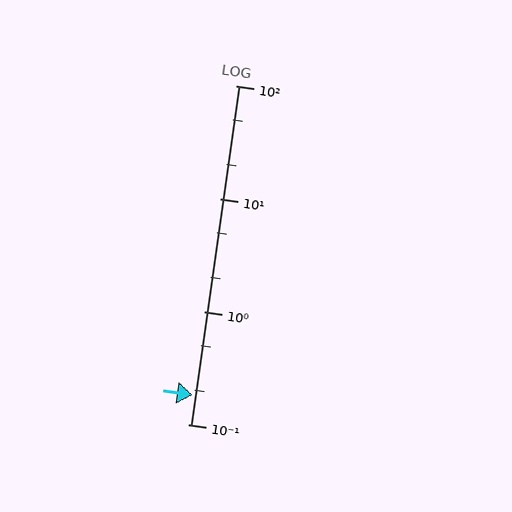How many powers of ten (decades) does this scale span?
The scale spans 3 decades, from 0.1 to 100.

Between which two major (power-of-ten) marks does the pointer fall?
The pointer is between 0.1 and 1.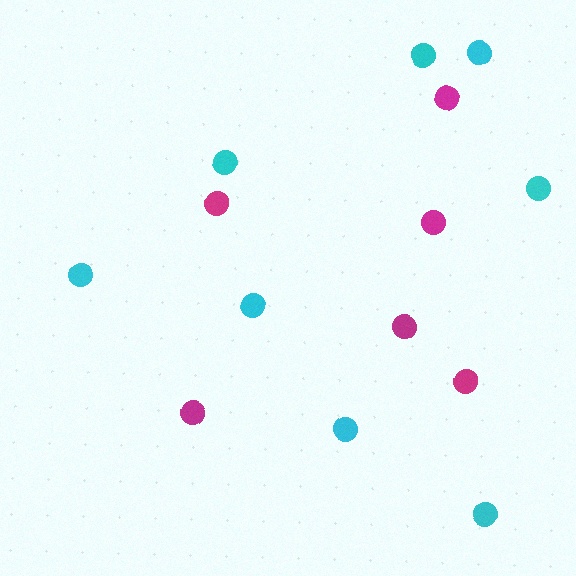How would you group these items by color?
There are 2 groups: one group of magenta circles (6) and one group of cyan circles (8).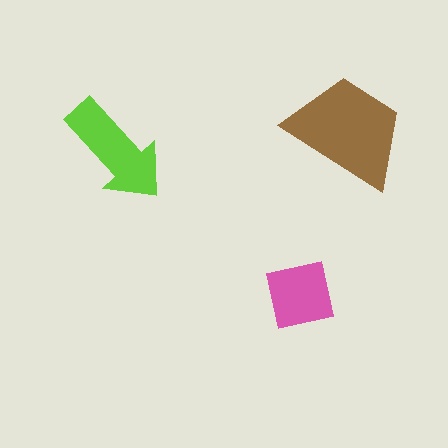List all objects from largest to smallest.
The brown trapezoid, the lime arrow, the pink square.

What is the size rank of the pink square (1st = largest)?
3rd.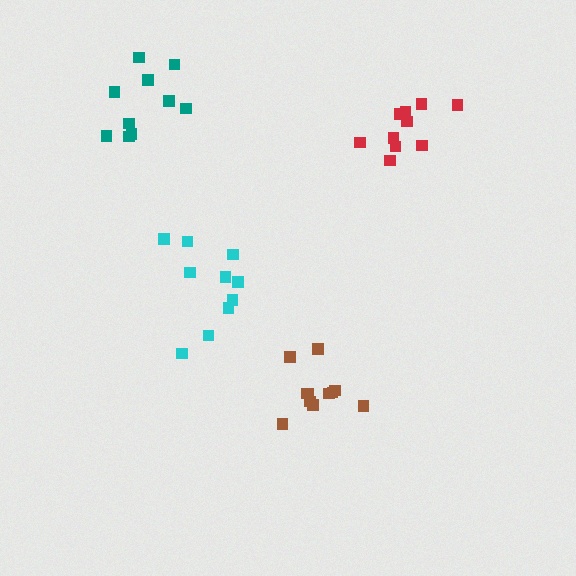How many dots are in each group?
Group 1: 10 dots, Group 2: 10 dots, Group 3: 10 dots, Group 4: 11 dots (41 total).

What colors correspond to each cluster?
The clusters are colored: cyan, teal, red, brown.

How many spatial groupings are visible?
There are 4 spatial groupings.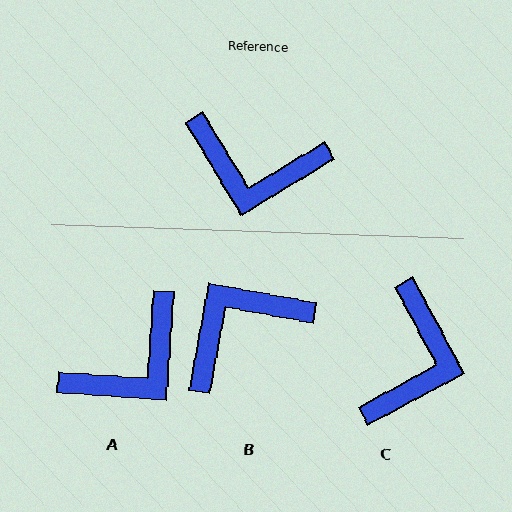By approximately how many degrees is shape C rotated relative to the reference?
Approximately 87 degrees counter-clockwise.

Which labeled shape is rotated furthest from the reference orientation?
B, about 131 degrees away.